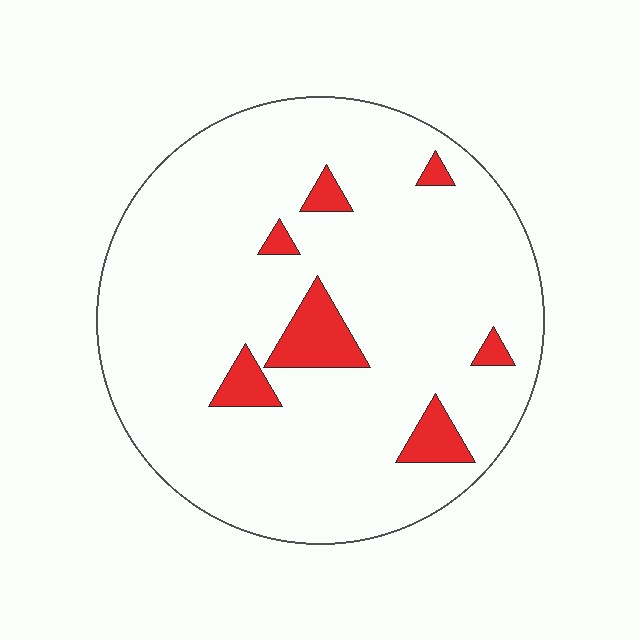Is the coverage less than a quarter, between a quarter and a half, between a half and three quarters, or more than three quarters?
Less than a quarter.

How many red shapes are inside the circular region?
7.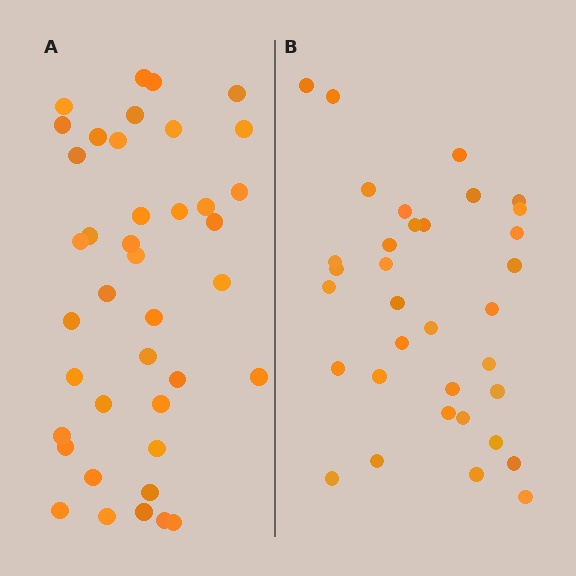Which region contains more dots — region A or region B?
Region A (the left region) has more dots.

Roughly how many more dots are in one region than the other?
Region A has about 6 more dots than region B.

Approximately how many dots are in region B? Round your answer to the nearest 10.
About 30 dots. (The exact count is 34, which rounds to 30.)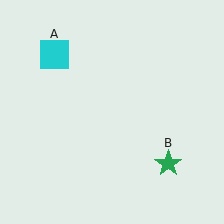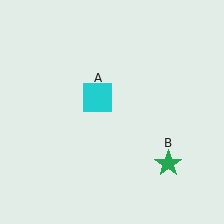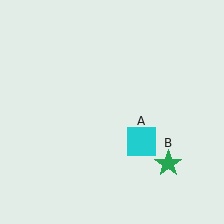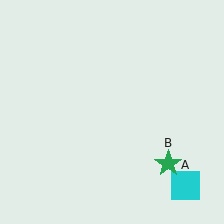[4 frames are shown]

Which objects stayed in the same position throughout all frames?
Green star (object B) remained stationary.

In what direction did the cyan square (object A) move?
The cyan square (object A) moved down and to the right.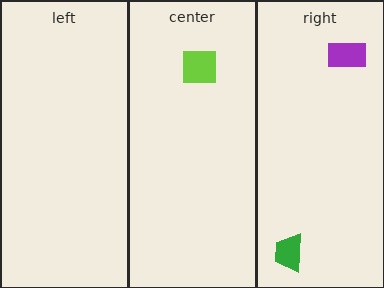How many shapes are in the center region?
1.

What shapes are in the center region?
The lime square.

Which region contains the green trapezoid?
The right region.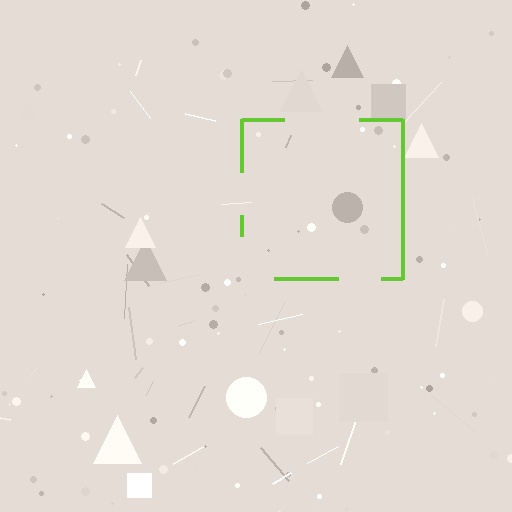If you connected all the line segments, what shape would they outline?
They would outline a square.